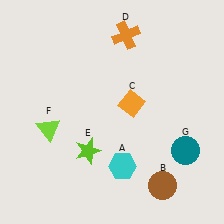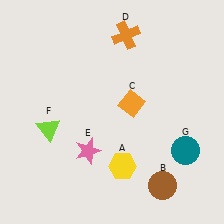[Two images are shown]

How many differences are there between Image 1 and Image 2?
There are 2 differences between the two images.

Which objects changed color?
A changed from cyan to yellow. E changed from lime to pink.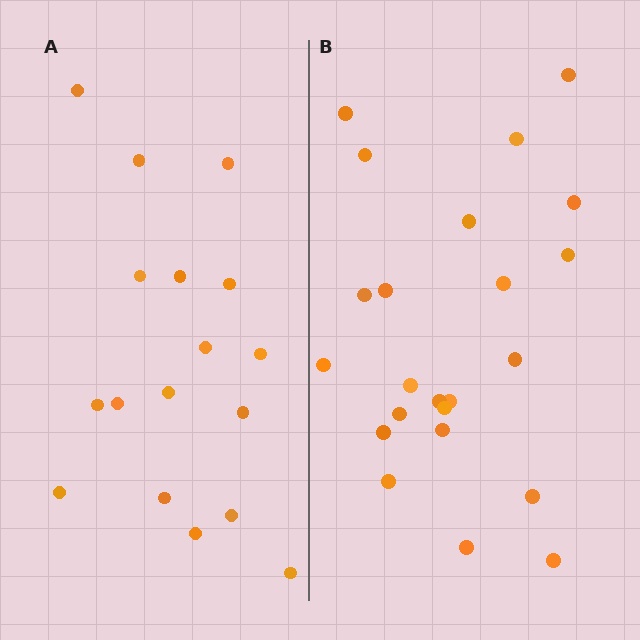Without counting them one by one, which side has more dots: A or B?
Region B (the right region) has more dots.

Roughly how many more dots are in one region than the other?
Region B has about 6 more dots than region A.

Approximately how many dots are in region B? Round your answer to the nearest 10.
About 20 dots. (The exact count is 23, which rounds to 20.)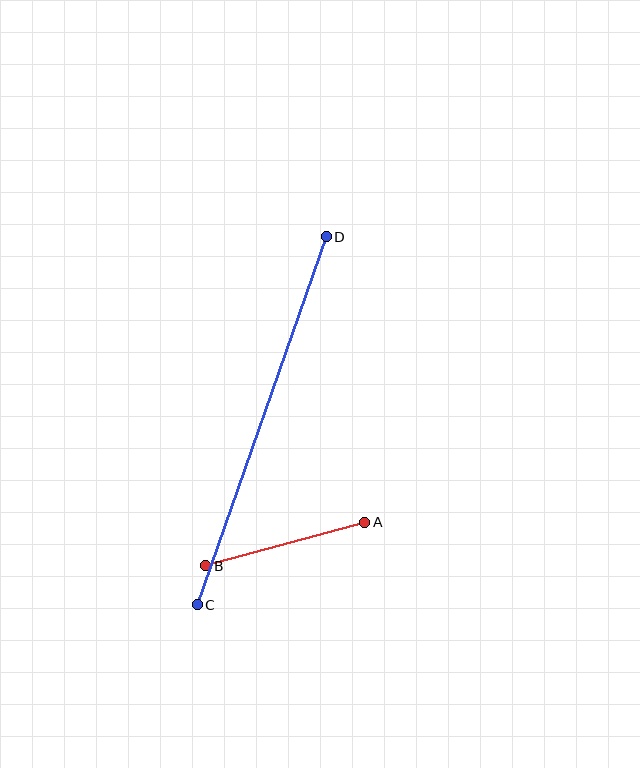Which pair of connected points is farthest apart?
Points C and D are farthest apart.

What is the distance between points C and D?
The distance is approximately 390 pixels.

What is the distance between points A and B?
The distance is approximately 165 pixels.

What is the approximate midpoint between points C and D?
The midpoint is at approximately (262, 421) pixels.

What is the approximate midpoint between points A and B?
The midpoint is at approximately (285, 544) pixels.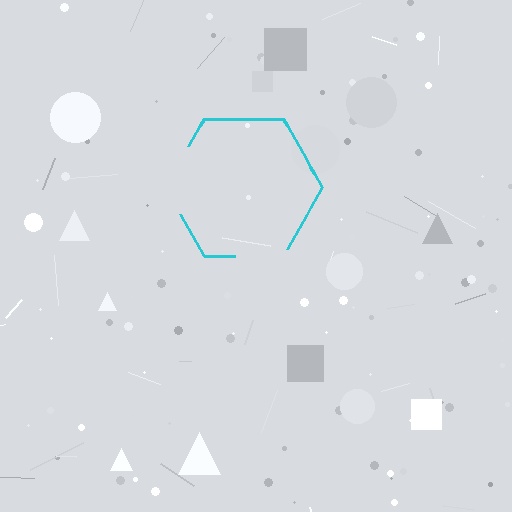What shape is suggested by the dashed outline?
The dashed outline suggests a hexagon.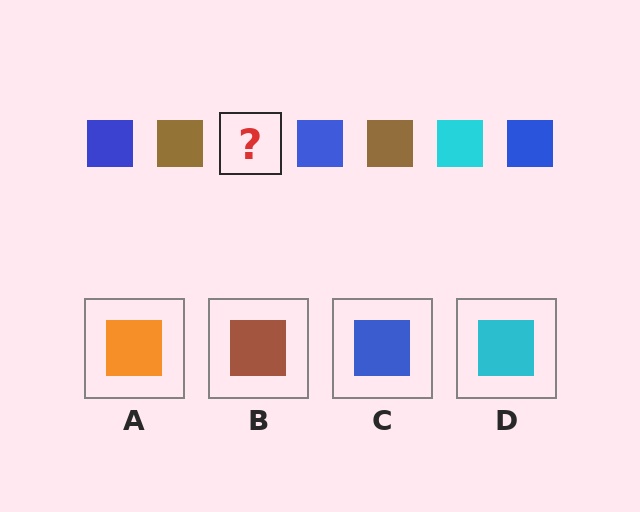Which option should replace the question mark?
Option D.